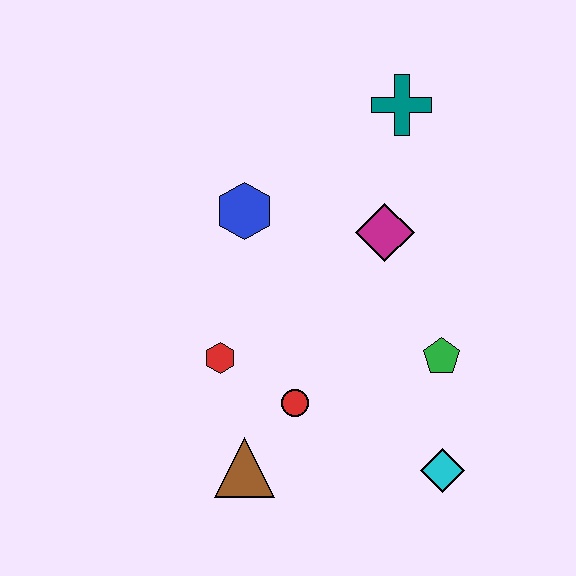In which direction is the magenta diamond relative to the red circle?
The magenta diamond is above the red circle.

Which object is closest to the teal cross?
The magenta diamond is closest to the teal cross.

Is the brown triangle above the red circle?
No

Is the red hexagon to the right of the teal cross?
No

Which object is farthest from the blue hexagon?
The cyan diamond is farthest from the blue hexagon.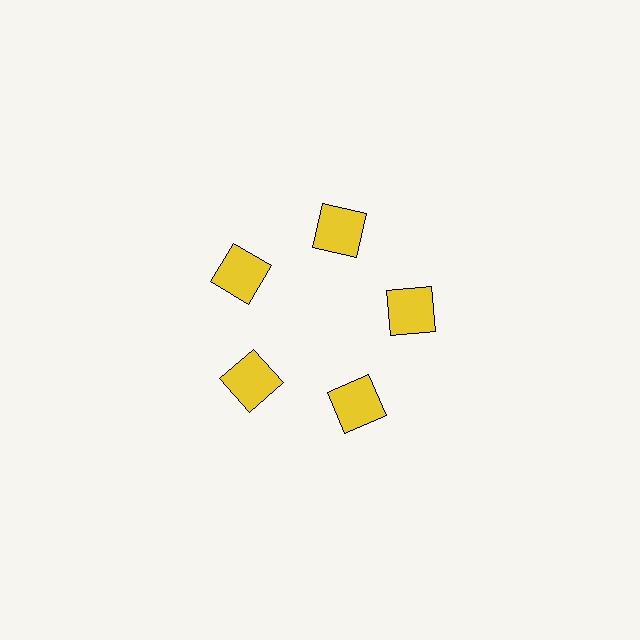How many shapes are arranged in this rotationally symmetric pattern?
There are 5 shapes, arranged in 5 groups of 1.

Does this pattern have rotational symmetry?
Yes, this pattern has 5-fold rotational symmetry. It looks the same after rotating 72 degrees around the center.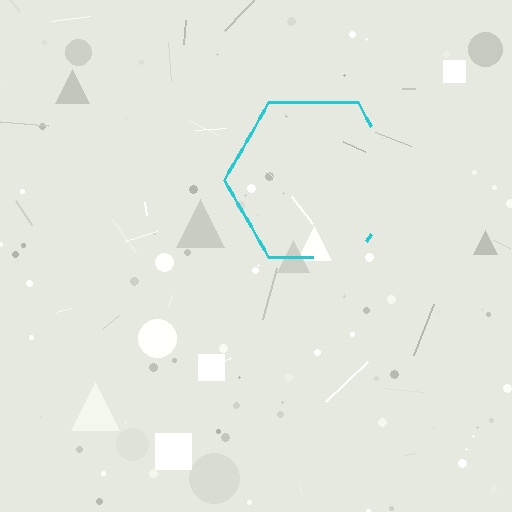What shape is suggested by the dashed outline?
The dashed outline suggests a hexagon.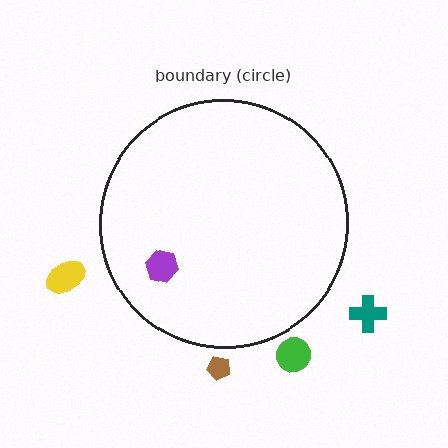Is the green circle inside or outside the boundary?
Outside.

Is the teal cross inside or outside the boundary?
Outside.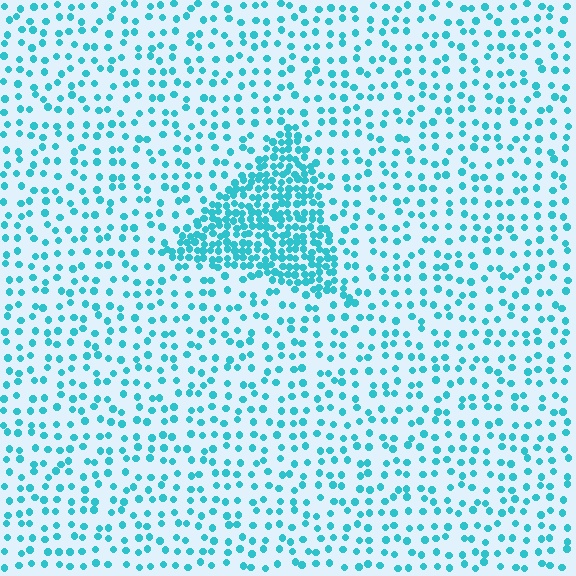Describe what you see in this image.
The image contains small cyan elements arranged at two different densities. A triangle-shaped region is visible where the elements are more densely packed than the surrounding area.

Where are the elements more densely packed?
The elements are more densely packed inside the triangle boundary.